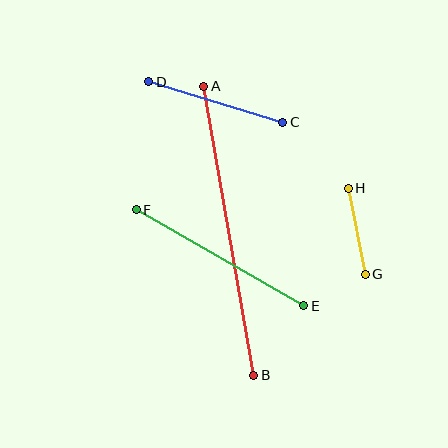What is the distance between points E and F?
The distance is approximately 193 pixels.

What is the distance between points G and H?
The distance is approximately 88 pixels.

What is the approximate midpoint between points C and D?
The midpoint is at approximately (216, 102) pixels.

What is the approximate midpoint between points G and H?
The midpoint is at approximately (357, 231) pixels.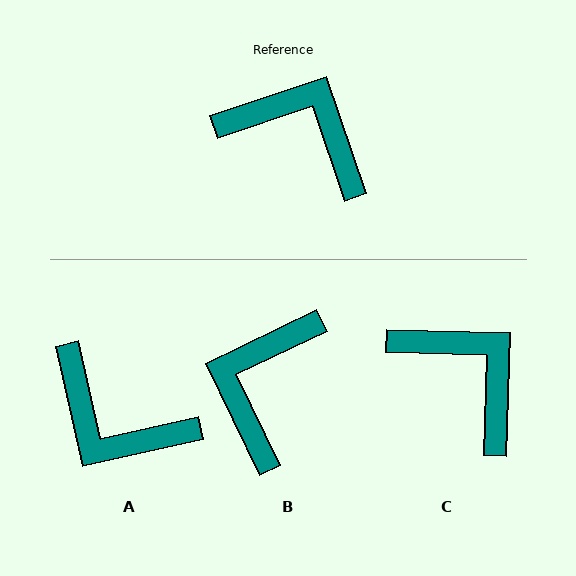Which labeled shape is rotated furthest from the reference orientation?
A, about 174 degrees away.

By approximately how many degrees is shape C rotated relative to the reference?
Approximately 20 degrees clockwise.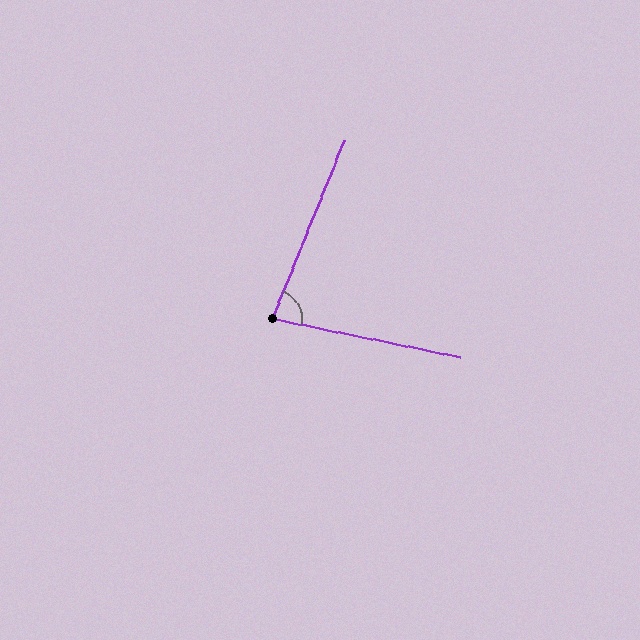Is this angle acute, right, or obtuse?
It is acute.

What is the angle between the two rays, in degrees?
Approximately 80 degrees.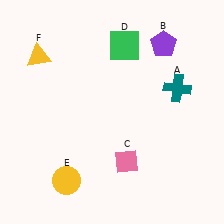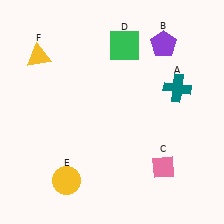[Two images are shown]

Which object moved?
The pink diamond (C) moved right.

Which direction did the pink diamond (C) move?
The pink diamond (C) moved right.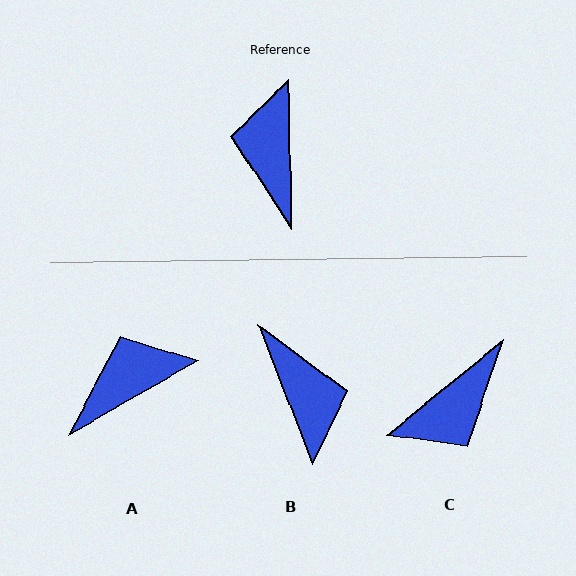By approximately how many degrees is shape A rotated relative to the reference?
Approximately 61 degrees clockwise.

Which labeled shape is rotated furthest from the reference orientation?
B, about 159 degrees away.